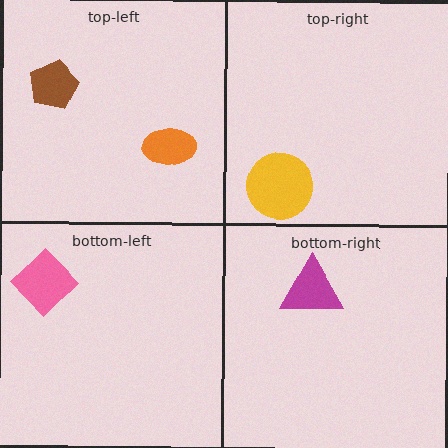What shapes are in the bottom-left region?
The pink diamond.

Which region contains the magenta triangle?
The bottom-right region.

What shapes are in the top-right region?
The yellow circle.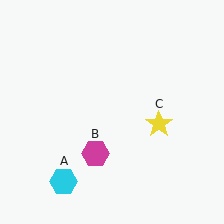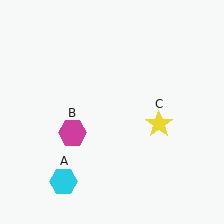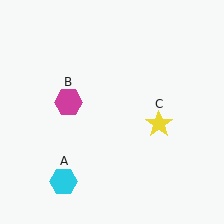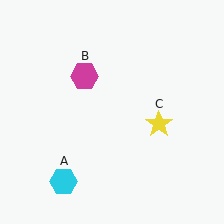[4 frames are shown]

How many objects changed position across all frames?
1 object changed position: magenta hexagon (object B).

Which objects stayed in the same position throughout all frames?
Cyan hexagon (object A) and yellow star (object C) remained stationary.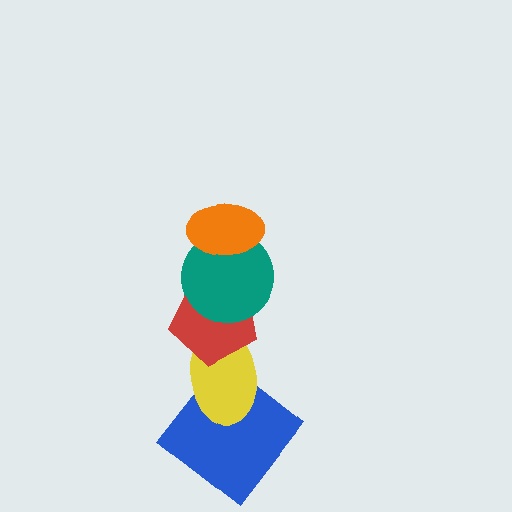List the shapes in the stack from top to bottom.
From top to bottom: the orange ellipse, the teal circle, the red pentagon, the yellow ellipse, the blue diamond.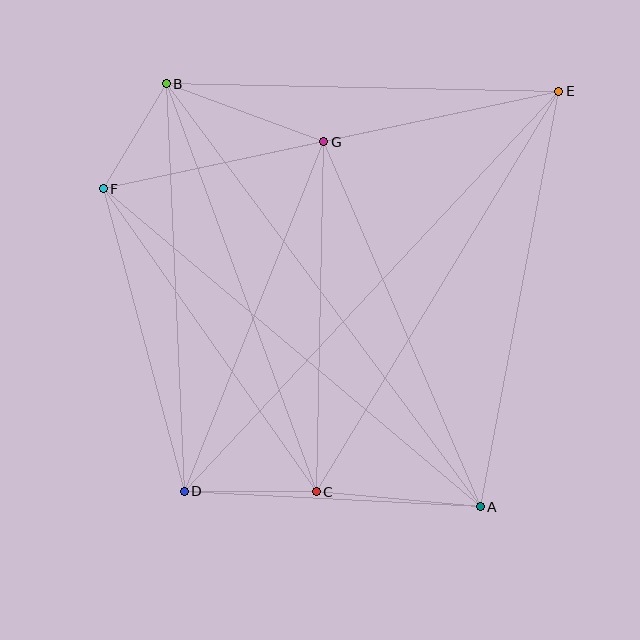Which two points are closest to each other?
Points B and F are closest to each other.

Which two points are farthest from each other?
Points D and E are farthest from each other.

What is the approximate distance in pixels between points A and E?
The distance between A and E is approximately 423 pixels.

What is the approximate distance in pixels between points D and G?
The distance between D and G is approximately 376 pixels.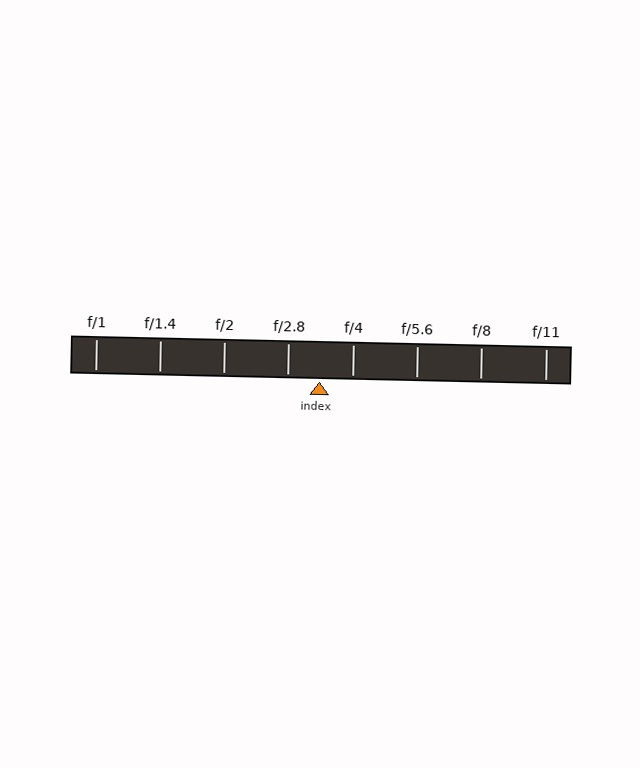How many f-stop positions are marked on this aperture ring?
There are 8 f-stop positions marked.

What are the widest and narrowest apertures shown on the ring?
The widest aperture shown is f/1 and the narrowest is f/11.